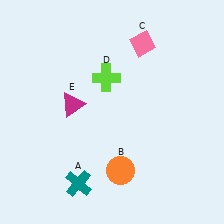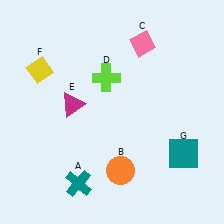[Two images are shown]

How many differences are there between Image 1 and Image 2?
There are 2 differences between the two images.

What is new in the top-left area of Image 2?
A yellow diamond (F) was added in the top-left area of Image 2.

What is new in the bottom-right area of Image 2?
A teal square (G) was added in the bottom-right area of Image 2.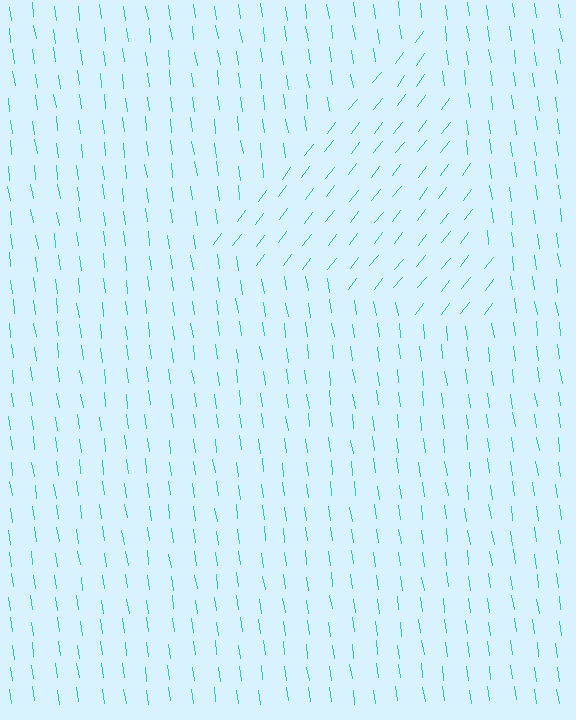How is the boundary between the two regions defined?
The boundary is defined purely by a change in line orientation (approximately 45 degrees difference). All lines are the same color and thickness.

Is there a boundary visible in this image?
Yes, there is a texture boundary formed by a change in line orientation.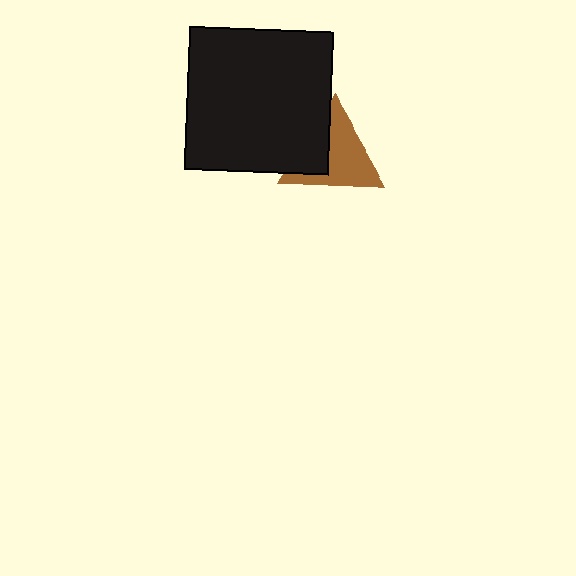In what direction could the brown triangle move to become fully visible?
The brown triangle could move right. That would shift it out from behind the black rectangle entirely.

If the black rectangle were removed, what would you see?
You would see the complete brown triangle.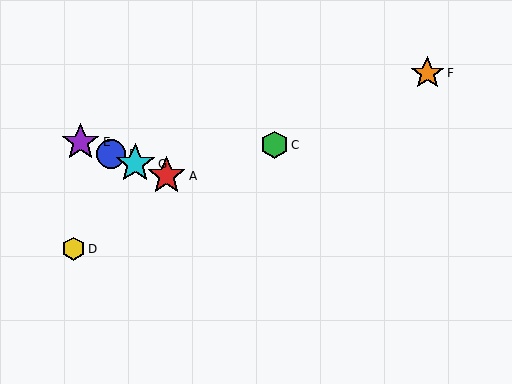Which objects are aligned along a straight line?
Objects A, B, E, G are aligned along a straight line.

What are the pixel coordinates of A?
Object A is at (166, 176).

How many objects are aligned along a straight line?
4 objects (A, B, E, G) are aligned along a straight line.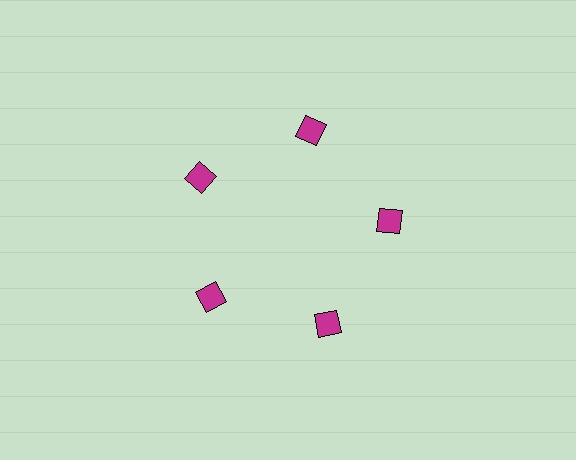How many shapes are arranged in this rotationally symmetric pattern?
There are 5 shapes, arranged in 5 groups of 1.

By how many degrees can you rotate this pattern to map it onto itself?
The pattern maps onto itself every 72 degrees of rotation.